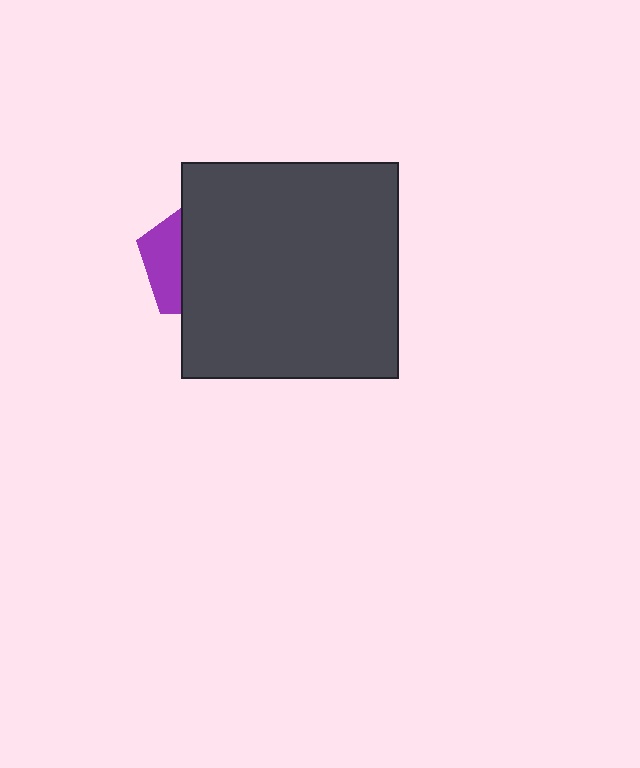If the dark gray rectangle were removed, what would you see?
You would see the complete purple pentagon.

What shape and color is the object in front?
The object in front is a dark gray rectangle.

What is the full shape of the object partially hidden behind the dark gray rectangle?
The partially hidden object is a purple pentagon.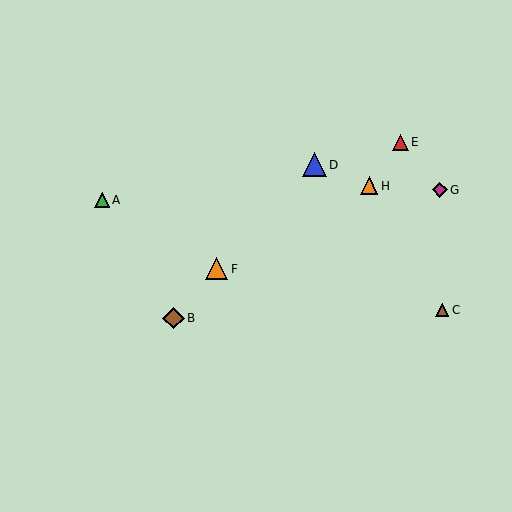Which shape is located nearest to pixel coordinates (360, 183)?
The orange triangle (labeled H) at (369, 186) is nearest to that location.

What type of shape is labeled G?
Shape G is a magenta diamond.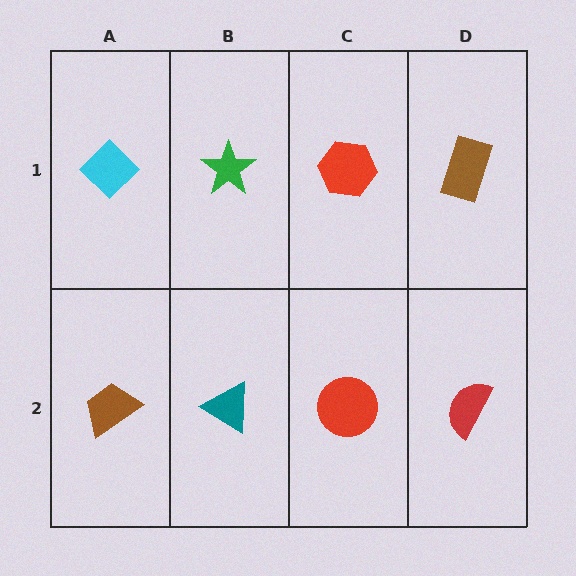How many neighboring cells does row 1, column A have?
2.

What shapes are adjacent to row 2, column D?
A brown rectangle (row 1, column D), a red circle (row 2, column C).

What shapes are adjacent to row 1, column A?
A brown trapezoid (row 2, column A), a green star (row 1, column B).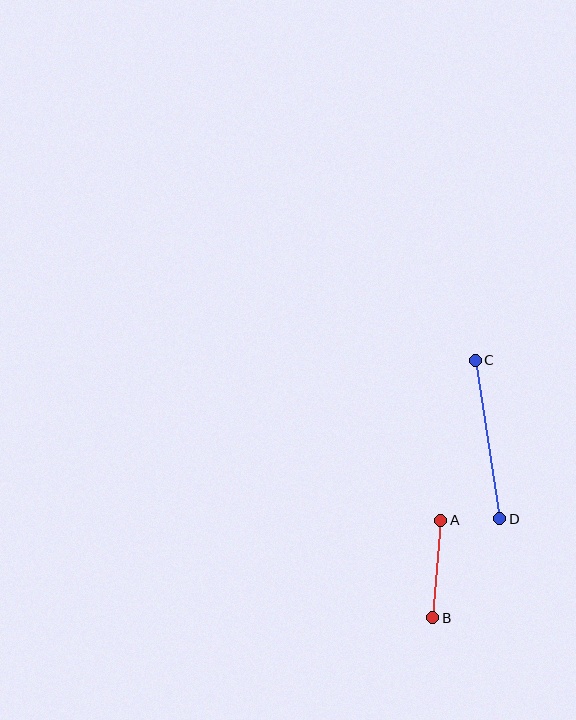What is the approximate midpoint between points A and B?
The midpoint is at approximately (437, 569) pixels.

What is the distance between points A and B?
The distance is approximately 98 pixels.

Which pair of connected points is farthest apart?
Points C and D are farthest apart.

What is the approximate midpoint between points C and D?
The midpoint is at approximately (488, 440) pixels.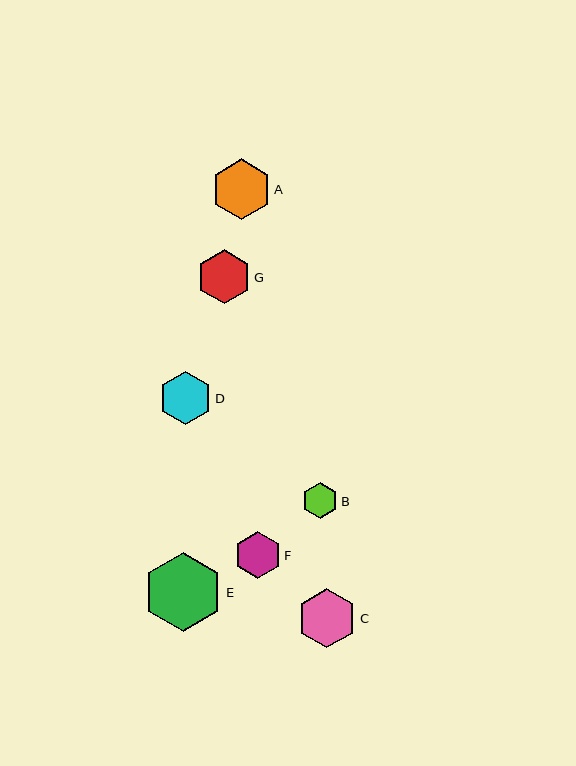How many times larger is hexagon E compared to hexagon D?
Hexagon E is approximately 1.5 times the size of hexagon D.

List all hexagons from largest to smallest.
From largest to smallest: E, A, C, G, D, F, B.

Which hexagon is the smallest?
Hexagon B is the smallest with a size of approximately 36 pixels.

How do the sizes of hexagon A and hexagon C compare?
Hexagon A and hexagon C are approximately the same size.